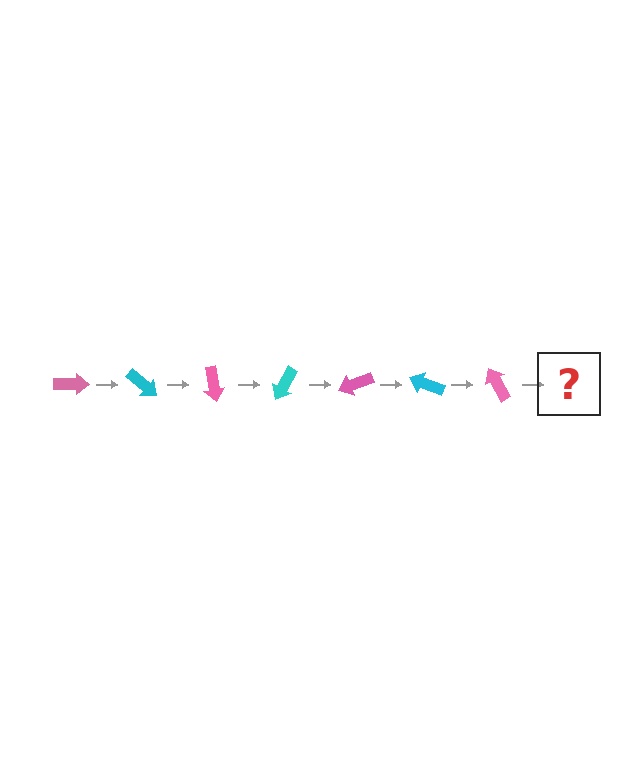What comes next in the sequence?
The next element should be a cyan arrow, rotated 280 degrees from the start.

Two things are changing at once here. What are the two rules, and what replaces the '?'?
The two rules are that it rotates 40 degrees each step and the color cycles through pink and cyan. The '?' should be a cyan arrow, rotated 280 degrees from the start.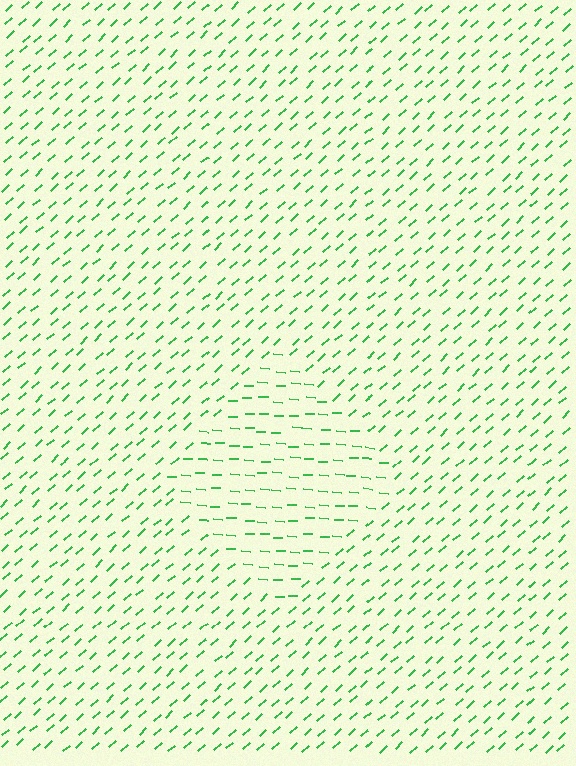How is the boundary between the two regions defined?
The boundary is defined purely by a change in line orientation (approximately 45 degrees difference). All lines are the same color and thickness.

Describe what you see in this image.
The image is filled with small green line segments. A diamond region in the image has lines oriented differently from the surrounding lines, creating a visible texture boundary.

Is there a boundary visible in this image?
Yes, there is a texture boundary formed by a change in line orientation.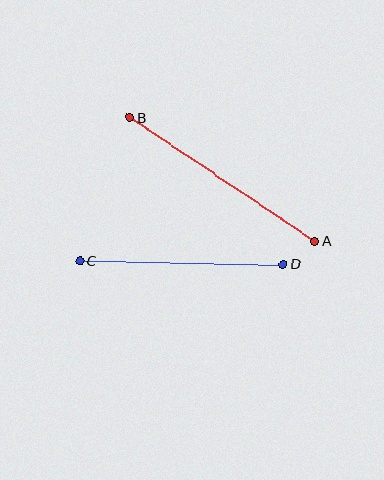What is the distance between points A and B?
The distance is approximately 223 pixels.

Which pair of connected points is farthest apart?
Points A and B are farthest apart.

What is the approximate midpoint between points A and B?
The midpoint is at approximately (222, 179) pixels.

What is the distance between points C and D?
The distance is approximately 204 pixels.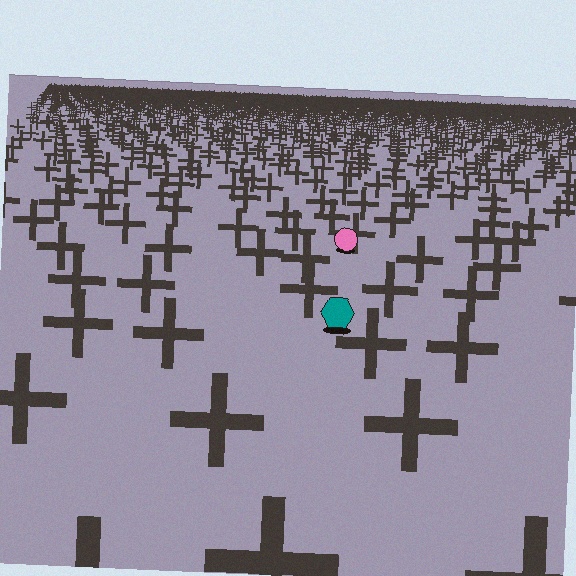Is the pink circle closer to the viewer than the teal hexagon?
No. The teal hexagon is closer — you can tell from the texture gradient: the ground texture is coarser near it.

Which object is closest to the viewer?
The teal hexagon is closest. The texture marks near it are larger and more spread out.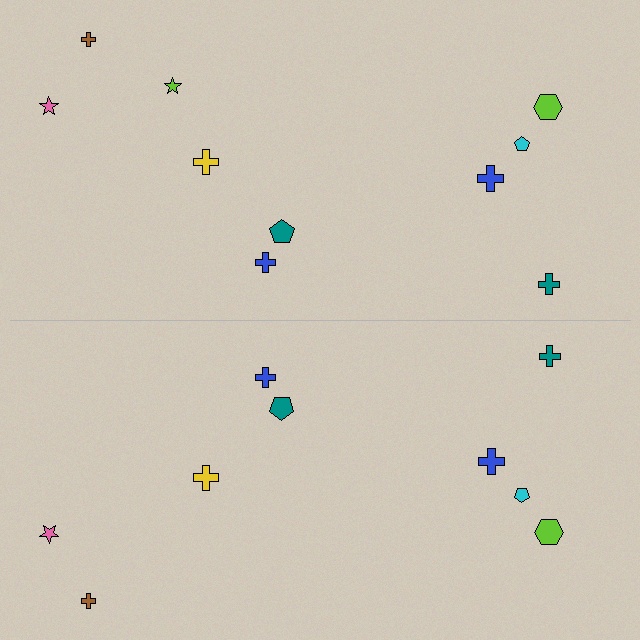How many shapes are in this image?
There are 19 shapes in this image.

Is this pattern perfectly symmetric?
No, the pattern is not perfectly symmetric. A lime star is missing from the bottom side.